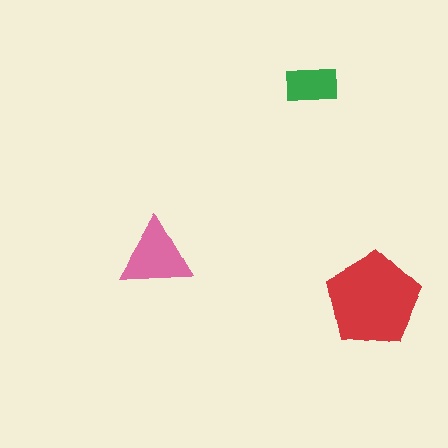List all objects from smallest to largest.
The green rectangle, the pink triangle, the red pentagon.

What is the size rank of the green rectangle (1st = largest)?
3rd.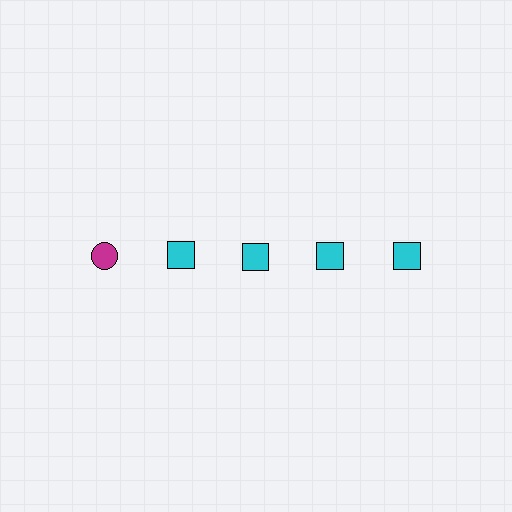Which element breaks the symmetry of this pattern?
The magenta circle in the top row, leftmost column breaks the symmetry. All other shapes are cyan squares.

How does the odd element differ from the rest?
It differs in both color (magenta instead of cyan) and shape (circle instead of square).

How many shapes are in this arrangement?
There are 5 shapes arranged in a grid pattern.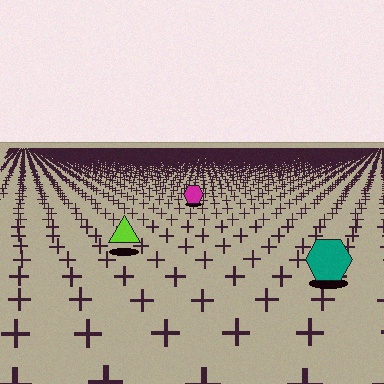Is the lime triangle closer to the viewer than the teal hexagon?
No. The teal hexagon is closer — you can tell from the texture gradient: the ground texture is coarser near it.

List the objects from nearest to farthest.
From nearest to farthest: the teal hexagon, the lime triangle, the magenta hexagon.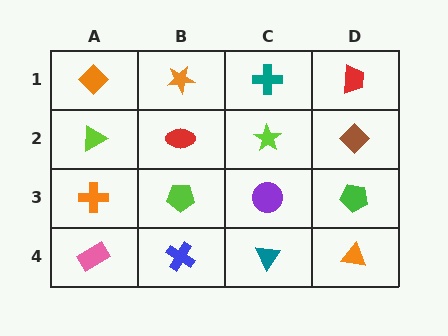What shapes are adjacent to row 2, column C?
A teal cross (row 1, column C), a purple circle (row 3, column C), a red ellipse (row 2, column B), a brown diamond (row 2, column D).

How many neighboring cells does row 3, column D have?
3.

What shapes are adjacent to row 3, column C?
A lime star (row 2, column C), a teal triangle (row 4, column C), a lime pentagon (row 3, column B), a green pentagon (row 3, column D).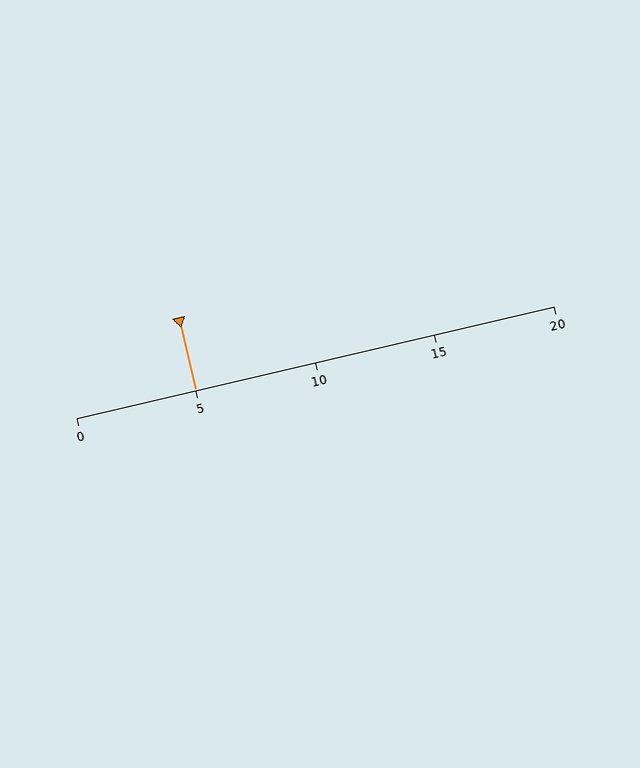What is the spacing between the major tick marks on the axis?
The major ticks are spaced 5 apart.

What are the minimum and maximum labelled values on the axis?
The axis runs from 0 to 20.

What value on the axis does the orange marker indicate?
The marker indicates approximately 5.